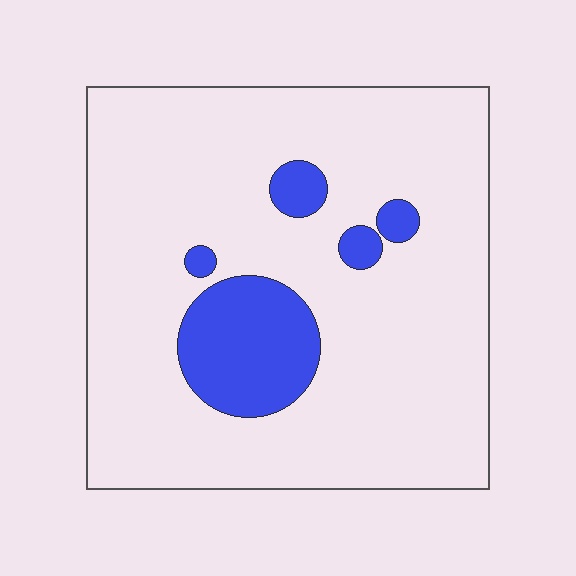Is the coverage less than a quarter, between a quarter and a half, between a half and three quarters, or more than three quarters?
Less than a quarter.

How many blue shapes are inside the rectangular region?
5.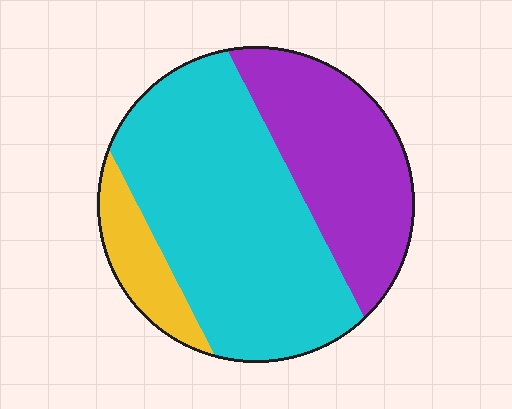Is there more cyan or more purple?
Cyan.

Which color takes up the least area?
Yellow, at roughly 10%.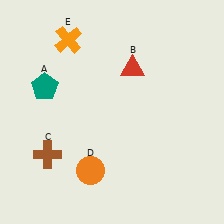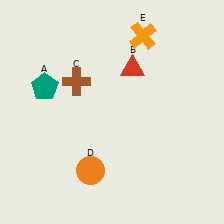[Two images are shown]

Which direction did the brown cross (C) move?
The brown cross (C) moved up.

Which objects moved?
The objects that moved are: the brown cross (C), the orange cross (E).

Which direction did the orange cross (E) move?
The orange cross (E) moved right.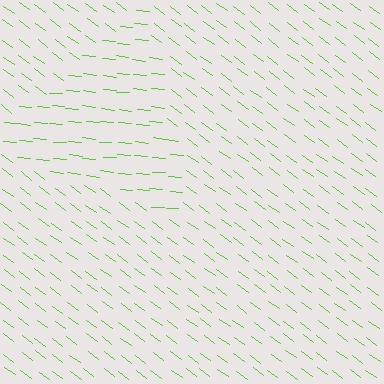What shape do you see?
I see a triangle.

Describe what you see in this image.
The image is filled with small lime line segments. A triangle region in the image has lines oriented differently from the surrounding lines, creating a visible texture boundary.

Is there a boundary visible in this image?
Yes, there is a texture boundary formed by a change in line orientation.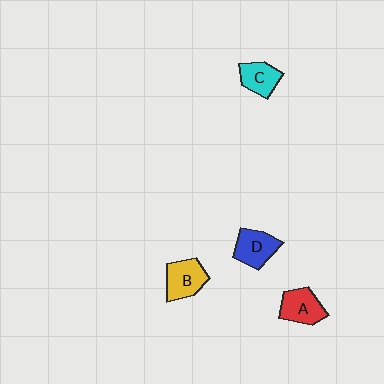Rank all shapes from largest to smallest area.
From largest to smallest: B (yellow), D (blue), A (red), C (cyan).